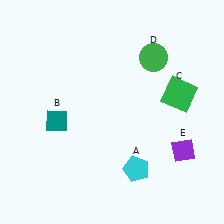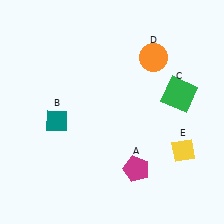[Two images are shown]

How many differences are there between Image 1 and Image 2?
There are 3 differences between the two images.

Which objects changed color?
A changed from cyan to magenta. D changed from green to orange. E changed from purple to yellow.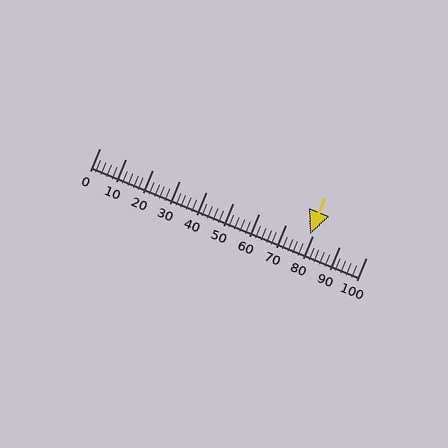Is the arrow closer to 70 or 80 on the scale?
The arrow is closer to 80.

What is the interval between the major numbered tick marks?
The major tick marks are spaced 10 units apart.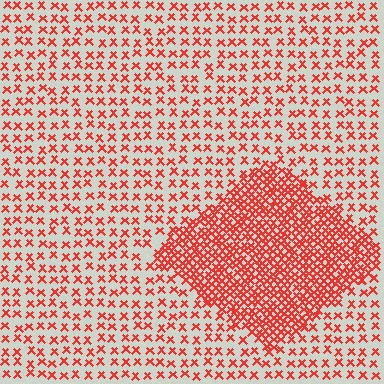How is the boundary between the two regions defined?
The boundary is defined by a change in element density (approximately 2.7x ratio). All elements are the same color, size, and shape.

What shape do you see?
I see a diamond.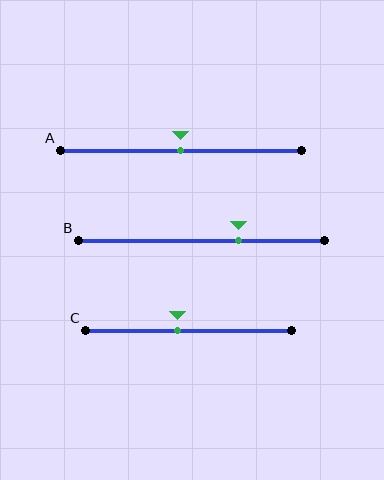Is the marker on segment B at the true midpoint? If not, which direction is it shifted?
No, the marker on segment B is shifted to the right by about 15% of the segment length.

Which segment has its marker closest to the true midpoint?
Segment A has its marker closest to the true midpoint.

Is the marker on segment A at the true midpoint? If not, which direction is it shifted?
Yes, the marker on segment A is at the true midpoint.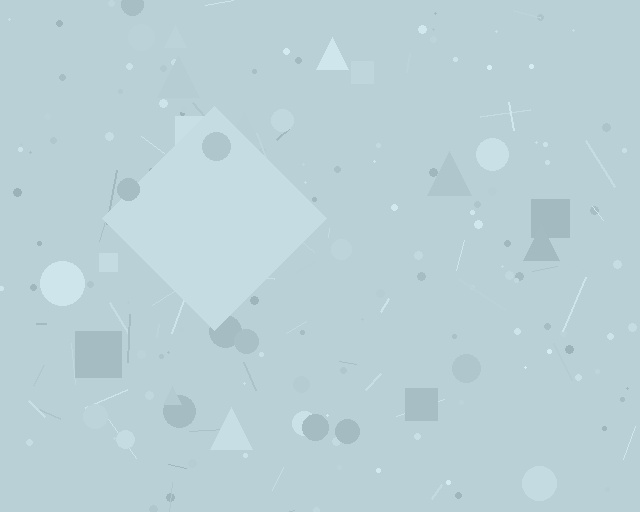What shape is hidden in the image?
A diamond is hidden in the image.